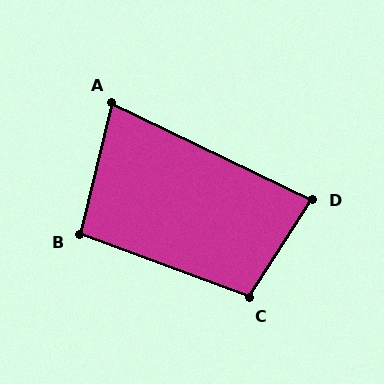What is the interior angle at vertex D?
Approximately 83 degrees (acute).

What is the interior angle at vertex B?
Approximately 97 degrees (obtuse).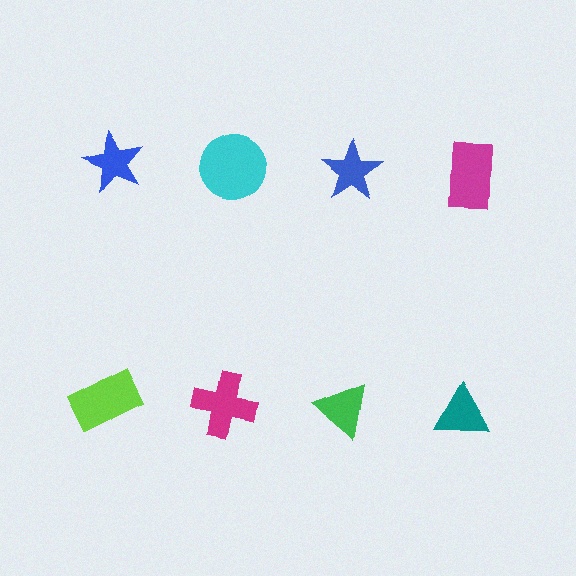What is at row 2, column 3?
A green triangle.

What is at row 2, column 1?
A lime rectangle.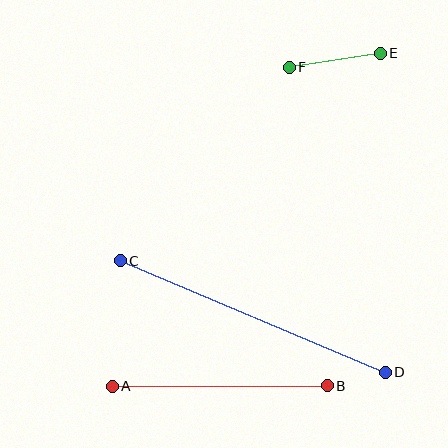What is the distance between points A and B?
The distance is approximately 215 pixels.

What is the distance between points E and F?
The distance is approximately 92 pixels.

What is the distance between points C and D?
The distance is approximately 287 pixels.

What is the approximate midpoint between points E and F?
The midpoint is at approximately (335, 60) pixels.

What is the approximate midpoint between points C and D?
The midpoint is at approximately (253, 317) pixels.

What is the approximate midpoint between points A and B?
The midpoint is at approximately (220, 386) pixels.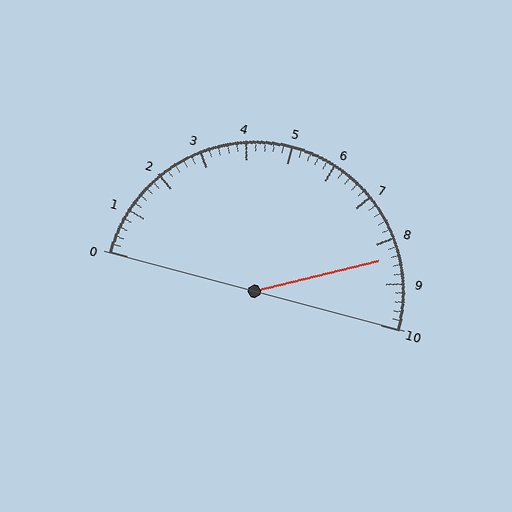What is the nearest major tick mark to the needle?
The nearest major tick mark is 8.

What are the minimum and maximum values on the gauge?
The gauge ranges from 0 to 10.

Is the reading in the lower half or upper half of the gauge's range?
The reading is in the upper half of the range (0 to 10).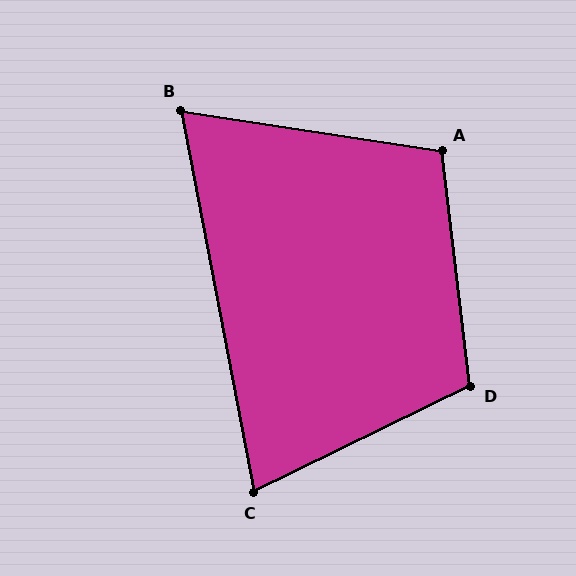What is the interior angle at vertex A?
Approximately 105 degrees (obtuse).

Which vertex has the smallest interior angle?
B, at approximately 71 degrees.